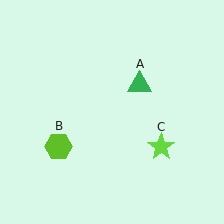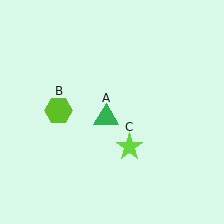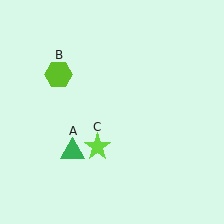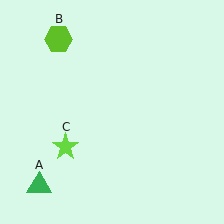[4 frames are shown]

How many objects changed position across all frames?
3 objects changed position: green triangle (object A), lime hexagon (object B), lime star (object C).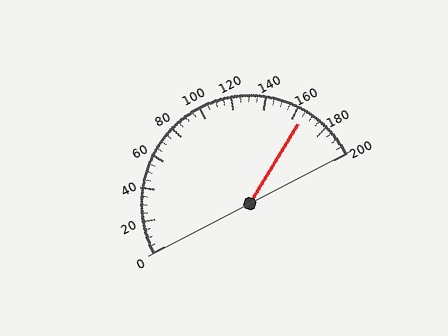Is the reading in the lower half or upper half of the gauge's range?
The reading is in the upper half of the range (0 to 200).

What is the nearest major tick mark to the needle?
The nearest major tick mark is 160.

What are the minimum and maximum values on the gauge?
The gauge ranges from 0 to 200.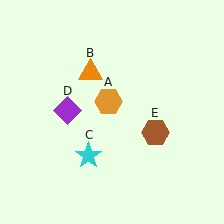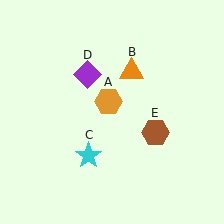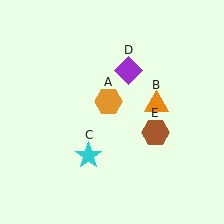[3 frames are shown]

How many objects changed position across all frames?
2 objects changed position: orange triangle (object B), purple diamond (object D).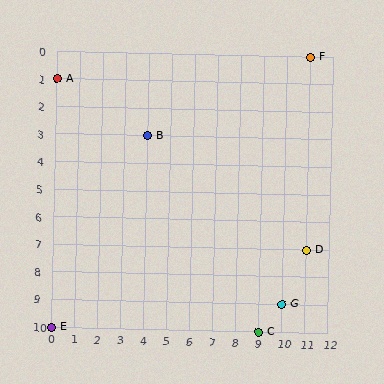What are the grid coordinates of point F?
Point F is at grid coordinates (11, 0).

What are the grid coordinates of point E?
Point E is at grid coordinates (0, 10).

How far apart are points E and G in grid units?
Points E and G are 10 columns and 1 row apart (about 10.0 grid units diagonally).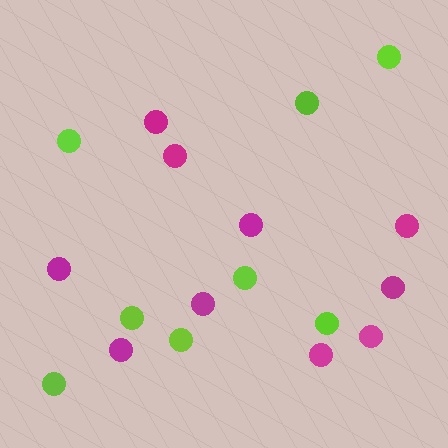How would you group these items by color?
There are 2 groups: one group of magenta circles (10) and one group of lime circles (8).